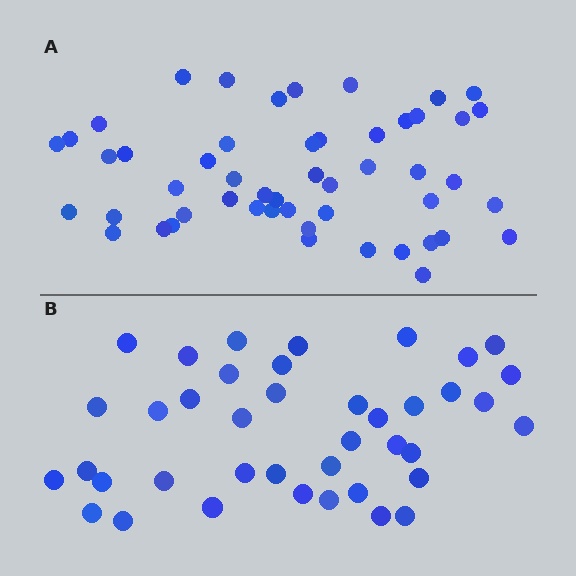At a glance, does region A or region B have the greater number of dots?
Region A (the top region) has more dots.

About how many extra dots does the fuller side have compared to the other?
Region A has roughly 12 or so more dots than region B.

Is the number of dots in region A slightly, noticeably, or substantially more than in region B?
Region A has noticeably more, but not dramatically so. The ratio is roughly 1.3 to 1.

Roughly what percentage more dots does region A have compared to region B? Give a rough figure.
About 30% more.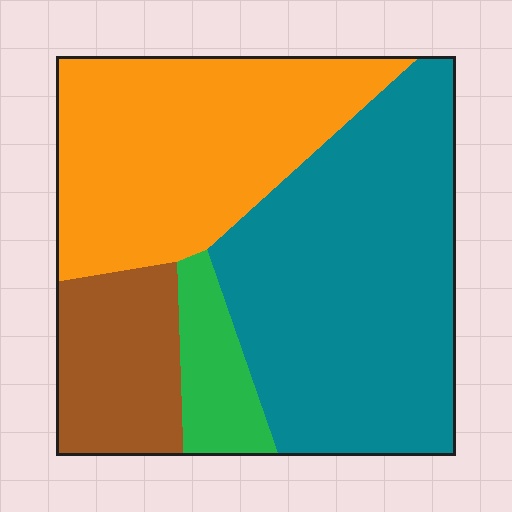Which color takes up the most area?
Teal, at roughly 45%.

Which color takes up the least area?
Green, at roughly 10%.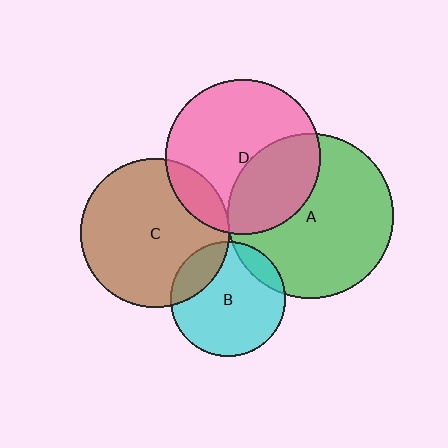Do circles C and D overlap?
Yes.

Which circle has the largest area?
Circle A (green).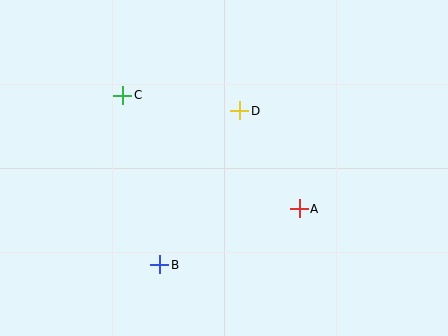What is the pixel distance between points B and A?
The distance between B and A is 150 pixels.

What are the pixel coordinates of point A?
Point A is at (299, 209).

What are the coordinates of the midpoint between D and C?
The midpoint between D and C is at (181, 103).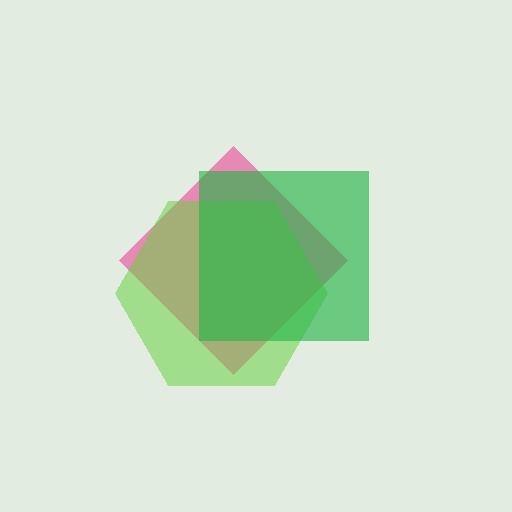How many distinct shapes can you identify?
There are 3 distinct shapes: a pink diamond, a lime hexagon, a green square.